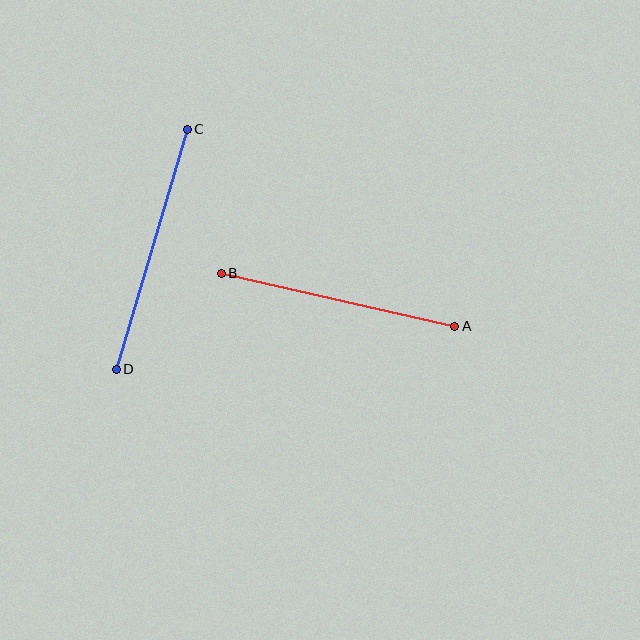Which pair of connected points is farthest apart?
Points C and D are farthest apart.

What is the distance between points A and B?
The distance is approximately 239 pixels.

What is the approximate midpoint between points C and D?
The midpoint is at approximately (152, 249) pixels.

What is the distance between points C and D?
The distance is approximately 250 pixels.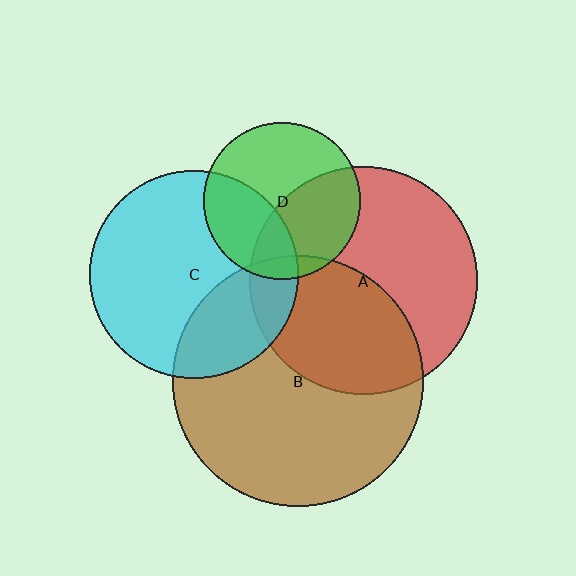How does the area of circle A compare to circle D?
Approximately 2.1 times.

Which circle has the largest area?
Circle B (brown).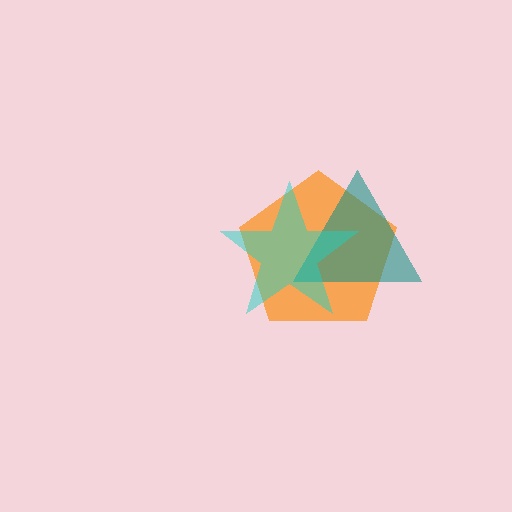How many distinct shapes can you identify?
There are 3 distinct shapes: an orange pentagon, a teal triangle, a cyan star.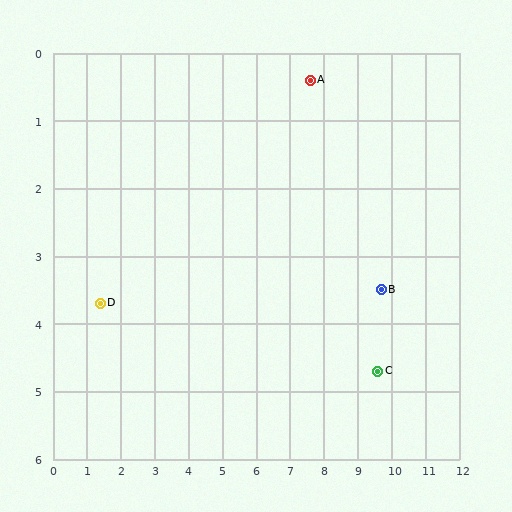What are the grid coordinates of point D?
Point D is at approximately (1.4, 3.7).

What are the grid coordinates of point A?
Point A is at approximately (7.6, 0.4).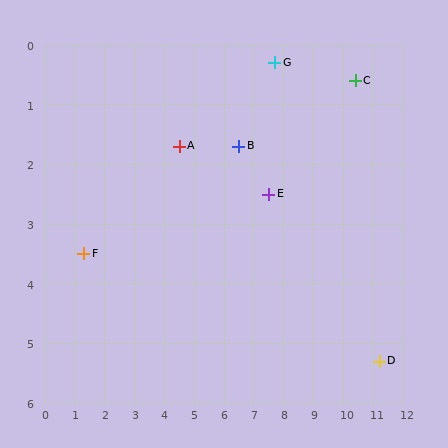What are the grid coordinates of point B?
Point B is at approximately (6.5, 1.7).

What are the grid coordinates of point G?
Point G is at approximately (7.7, 0.3).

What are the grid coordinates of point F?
Point F is at approximately (1.3, 3.5).